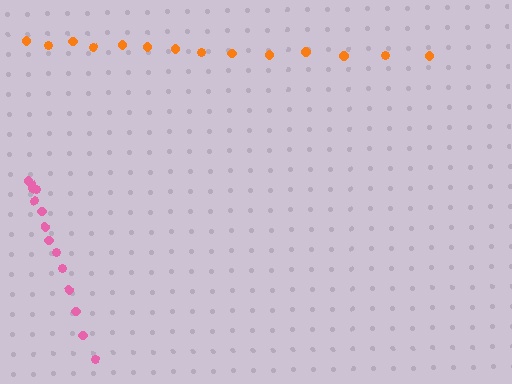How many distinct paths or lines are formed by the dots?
There are 2 distinct paths.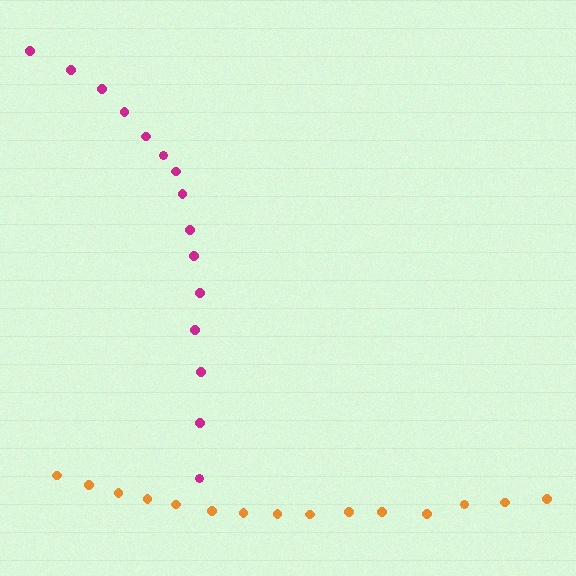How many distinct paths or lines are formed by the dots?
There are 2 distinct paths.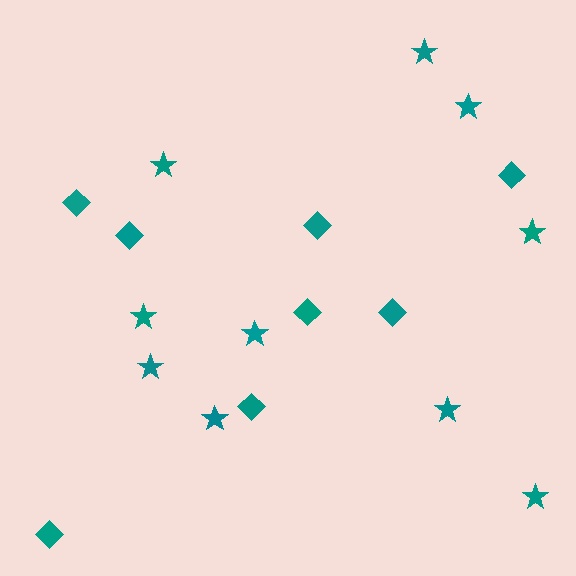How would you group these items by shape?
There are 2 groups: one group of diamonds (8) and one group of stars (10).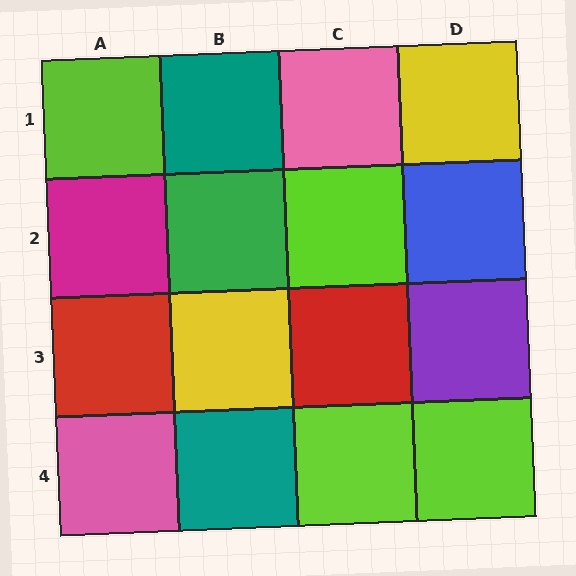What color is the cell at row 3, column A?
Red.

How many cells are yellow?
2 cells are yellow.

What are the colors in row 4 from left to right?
Pink, teal, lime, lime.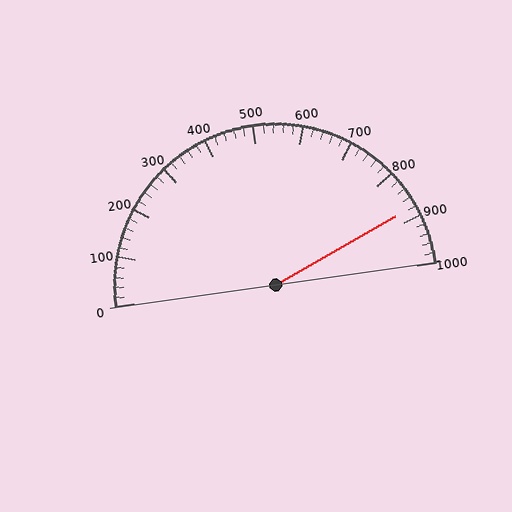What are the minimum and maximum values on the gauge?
The gauge ranges from 0 to 1000.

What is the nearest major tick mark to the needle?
The nearest major tick mark is 900.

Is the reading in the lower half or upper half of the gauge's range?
The reading is in the upper half of the range (0 to 1000).